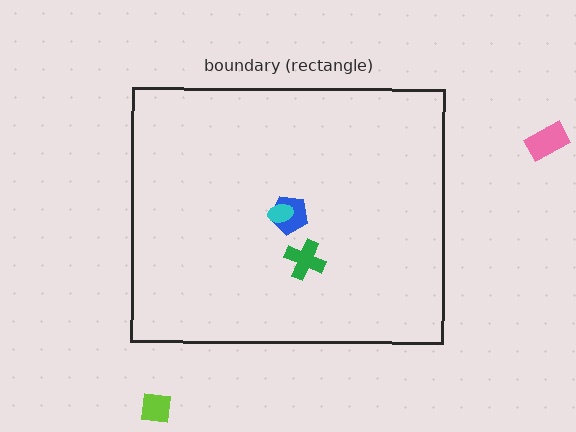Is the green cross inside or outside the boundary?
Inside.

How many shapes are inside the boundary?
3 inside, 2 outside.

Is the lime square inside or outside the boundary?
Outside.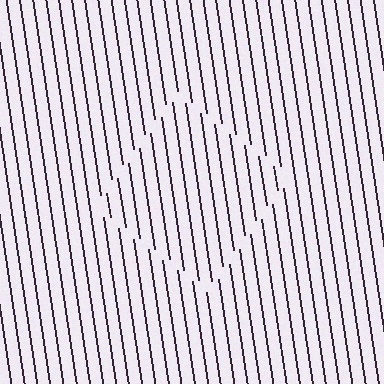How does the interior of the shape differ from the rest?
The interior of the shape contains the same grating, shifted by half a period — the contour is defined by the phase discontinuity where line-ends from the inner and outer gratings abut.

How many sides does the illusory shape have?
4 sides — the line-ends trace a square.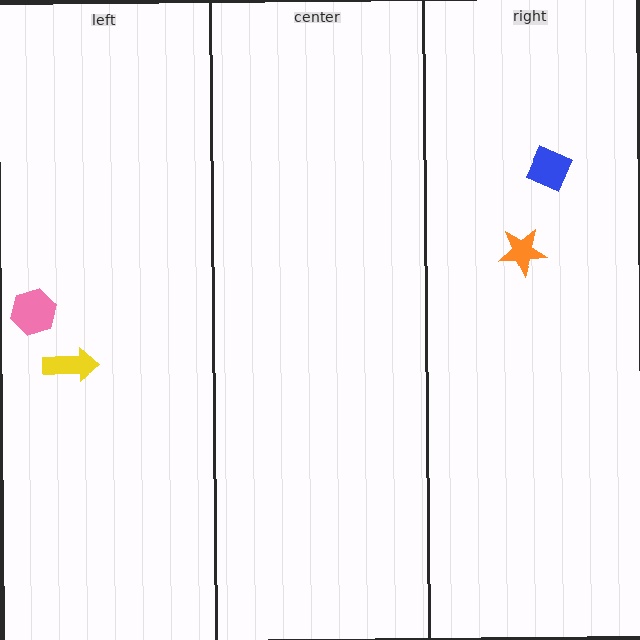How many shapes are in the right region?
2.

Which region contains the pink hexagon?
The left region.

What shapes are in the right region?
The orange star, the blue diamond.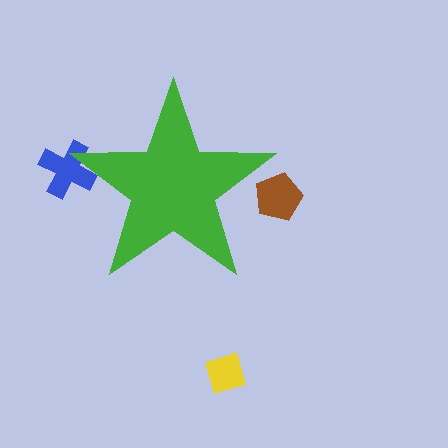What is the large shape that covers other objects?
A green star.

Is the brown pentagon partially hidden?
Yes, the brown pentagon is partially hidden behind the green star.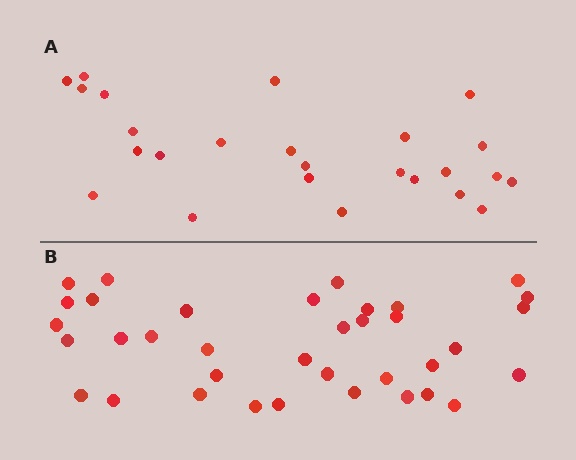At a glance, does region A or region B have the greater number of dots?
Region B (the bottom region) has more dots.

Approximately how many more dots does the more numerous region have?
Region B has roughly 12 or so more dots than region A.